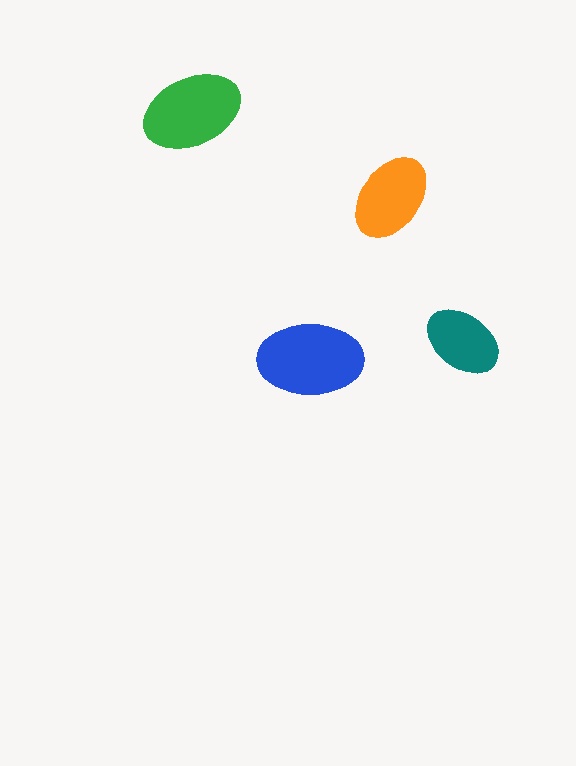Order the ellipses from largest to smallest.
the blue one, the green one, the orange one, the teal one.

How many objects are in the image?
There are 4 objects in the image.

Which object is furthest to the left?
The green ellipse is leftmost.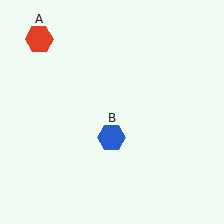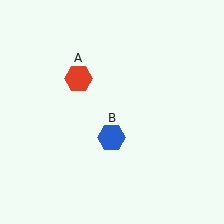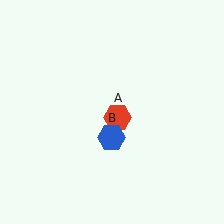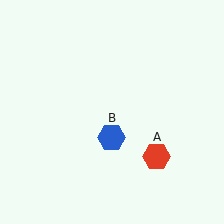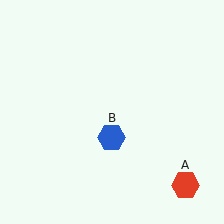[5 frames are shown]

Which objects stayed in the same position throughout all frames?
Blue hexagon (object B) remained stationary.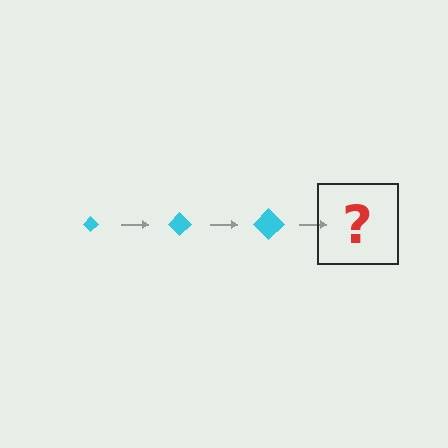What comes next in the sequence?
The next element should be a cyan diamond, larger than the previous one.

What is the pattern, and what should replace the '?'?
The pattern is that the diamond gets progressively larger each step. The '?' should be a cyan diamond, larger than the previous one.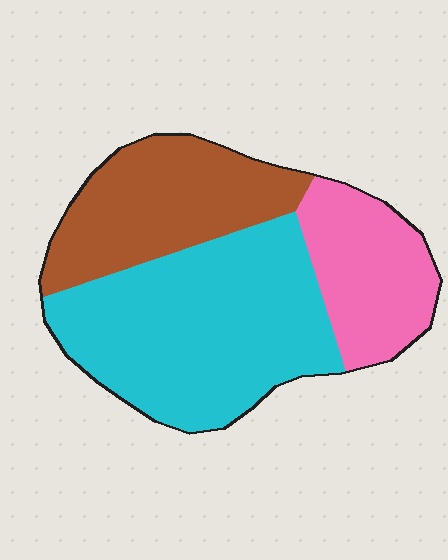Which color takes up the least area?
Pink, at roughly 20%.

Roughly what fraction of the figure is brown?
Brown covers around 30% of the figure.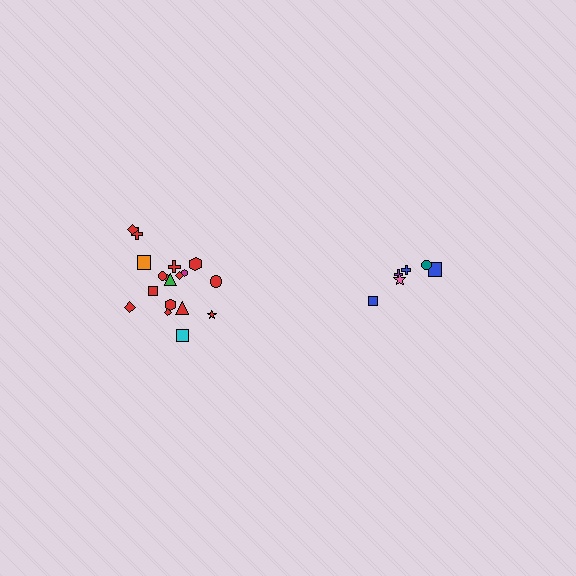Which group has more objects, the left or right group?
The left group.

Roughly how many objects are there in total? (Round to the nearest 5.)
Roughly 25 objects in total.